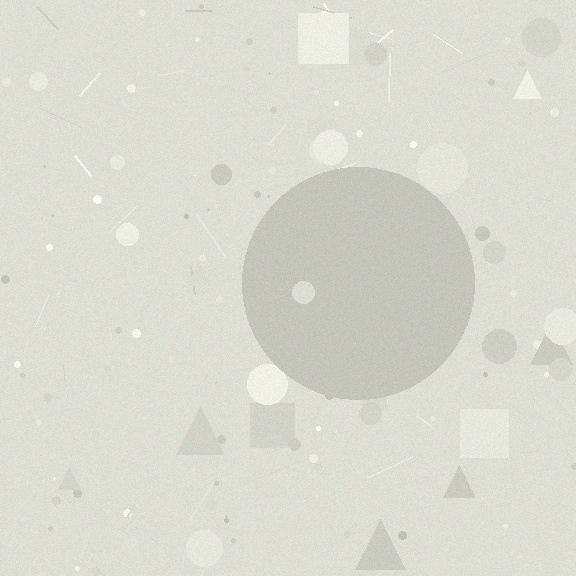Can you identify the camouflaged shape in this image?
The camouflaged shape is a circle.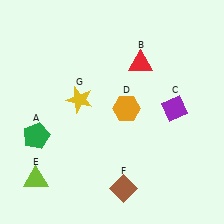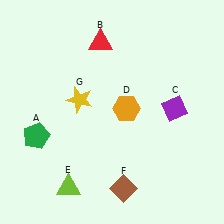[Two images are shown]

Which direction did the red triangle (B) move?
The red triangle (B) moved left.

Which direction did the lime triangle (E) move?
The lime triangle (E) moved right.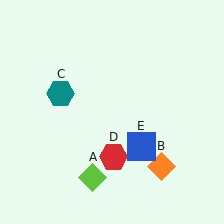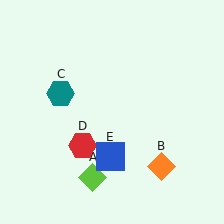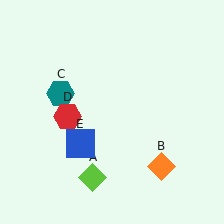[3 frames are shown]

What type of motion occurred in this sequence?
The red hexagon (object D), blue square (object E) rotated clockwise around the center of the scene.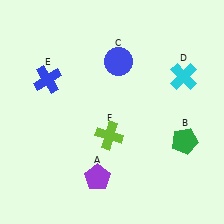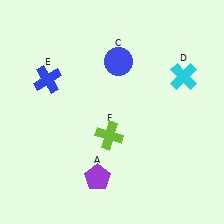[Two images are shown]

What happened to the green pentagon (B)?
The green pentagon (B) was removed in Image 2. It was in the bottom-right area of Image 1.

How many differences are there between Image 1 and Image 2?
There is 1 difference between the two images.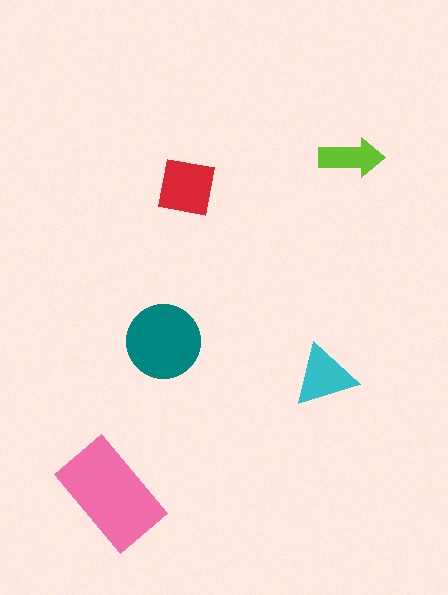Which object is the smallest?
The lime arrow.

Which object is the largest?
The pink rectangle.